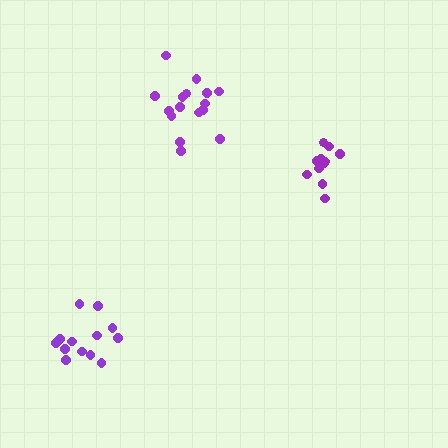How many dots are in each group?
Group 1: 16 dots, Group 2: 11 dots, Group 3: 13 dots (40 total).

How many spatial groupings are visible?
There are 3 spatial groupings.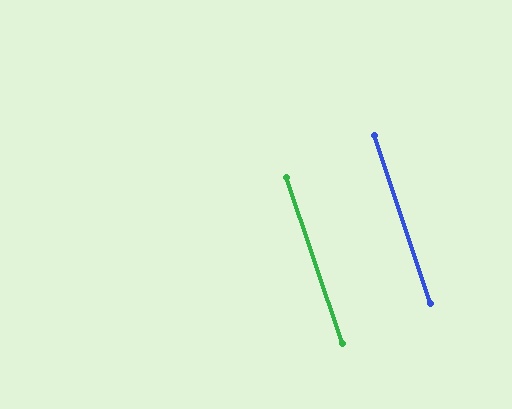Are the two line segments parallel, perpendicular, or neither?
Parallel — their directions differ by only 0.1°.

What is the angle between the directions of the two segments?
Approximately 0 degrees.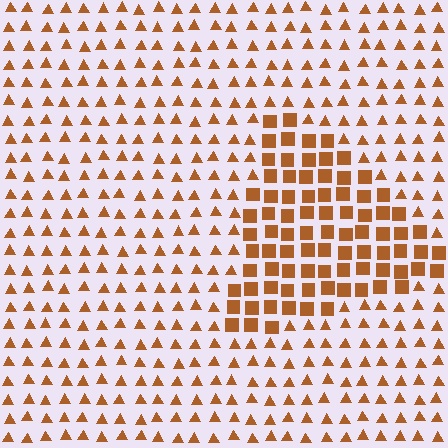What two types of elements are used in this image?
The image uses squares inside the triangle region and triangles outside it.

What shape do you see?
I see a triangle.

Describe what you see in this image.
The image is filled with small brown elements arranged in a uniform grid. A triangle-shaped region contains squares, while the surrounding area contains triangles. The boundary is defined purely by the change in element shape.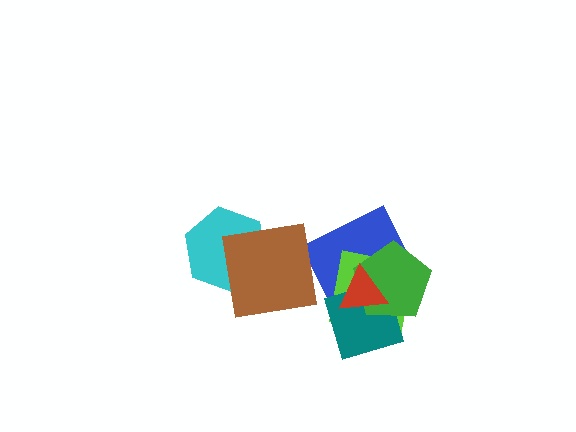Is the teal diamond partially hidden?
Yes, it is partially covered by another shape.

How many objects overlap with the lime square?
4 objects overlap with the lime square.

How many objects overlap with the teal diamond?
4 objects overlap with the teal diamond.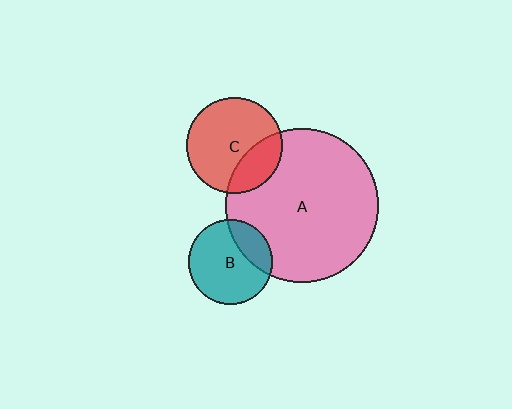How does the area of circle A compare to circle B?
Approximately 3.3 times.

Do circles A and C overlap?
Yes.